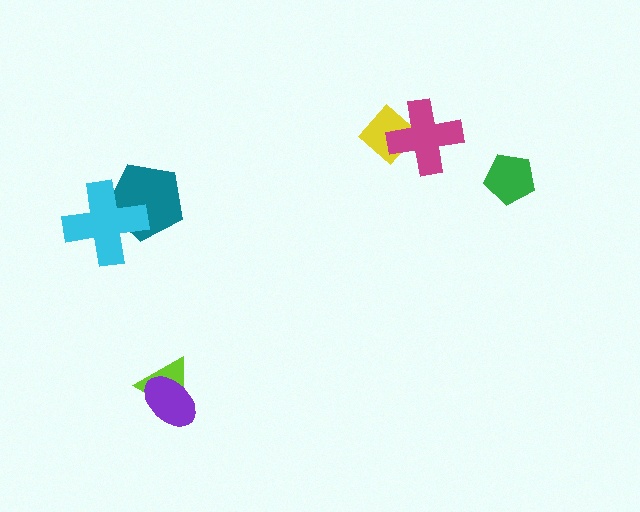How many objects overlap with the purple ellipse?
1 object overlaps with the purple ellipse.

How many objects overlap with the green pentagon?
0 objects overlap with the green pentagon.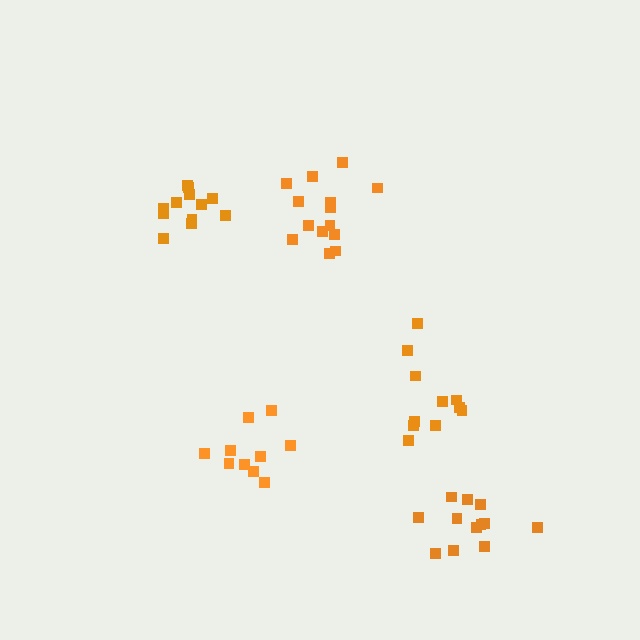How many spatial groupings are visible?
There are 5 spatial groupings.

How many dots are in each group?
Group 1: 14 dots, Group 2: 12 dots, Group 3: 11 dots, Group 4: 12 dots, Group 5: 10 dots (59 total).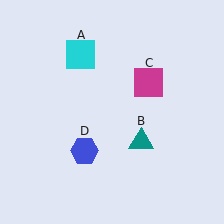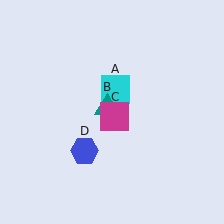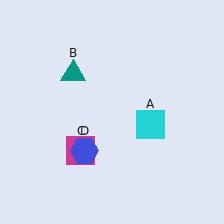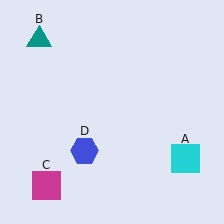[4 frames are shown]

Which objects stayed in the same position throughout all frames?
Blue hexagon (object D) remained stationary.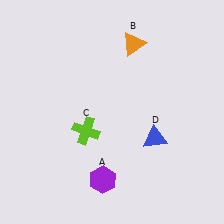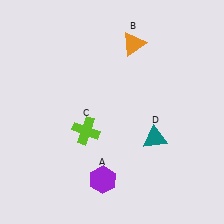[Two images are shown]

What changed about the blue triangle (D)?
In Image 1, D is blue. In Image 2, it changed to teal.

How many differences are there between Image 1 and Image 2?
There is 1 difference between the two images.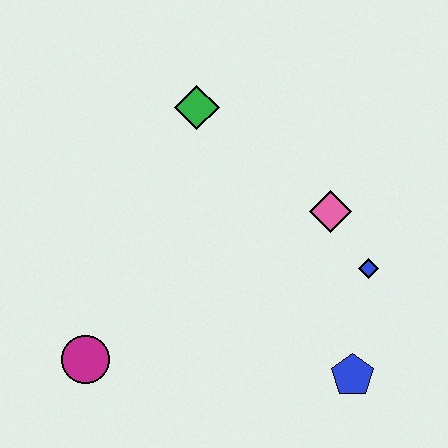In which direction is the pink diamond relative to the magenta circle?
The pink diamond is to the right of the magenta circle.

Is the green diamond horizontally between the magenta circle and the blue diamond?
Yes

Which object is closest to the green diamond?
The pink diamond is closest to the green diamond.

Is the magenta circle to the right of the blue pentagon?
No